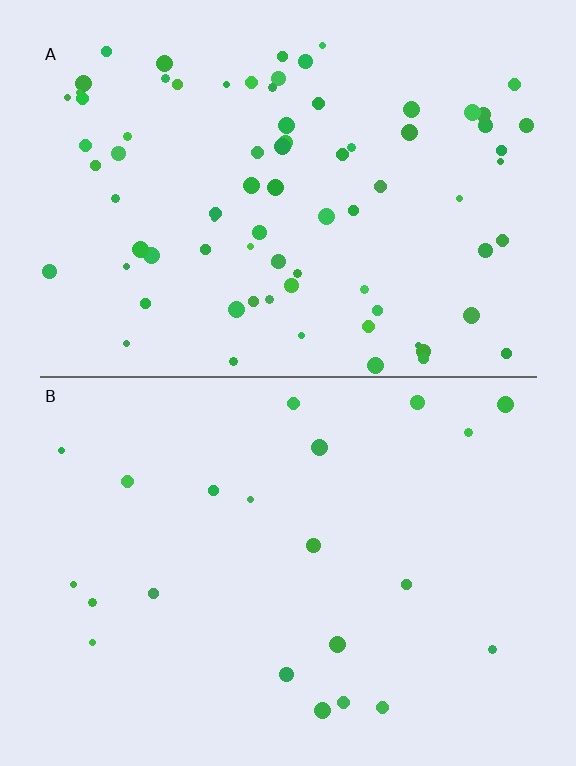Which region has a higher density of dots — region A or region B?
A (the top).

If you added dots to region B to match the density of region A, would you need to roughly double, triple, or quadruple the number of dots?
Approximately quadruple.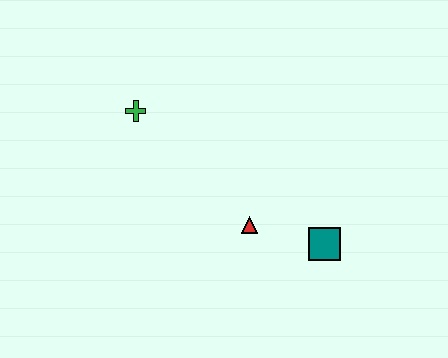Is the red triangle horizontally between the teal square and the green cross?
Yes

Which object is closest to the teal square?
The red triangle is closest to the teal square.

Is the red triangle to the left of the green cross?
No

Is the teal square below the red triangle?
Yes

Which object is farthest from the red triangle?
The green cross is farthest from the red triangle.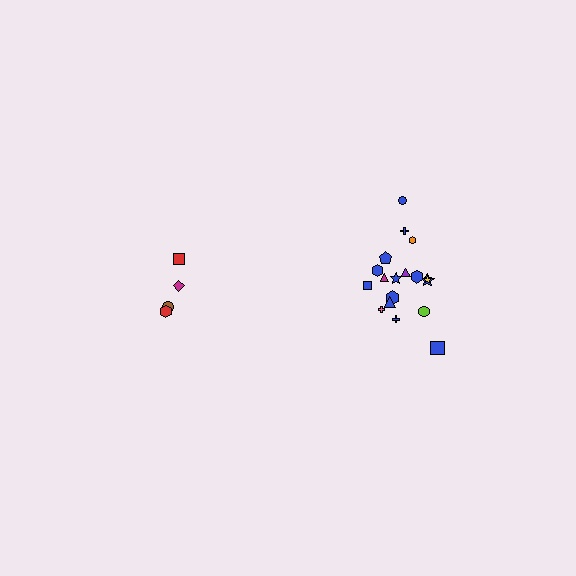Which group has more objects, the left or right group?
The right group.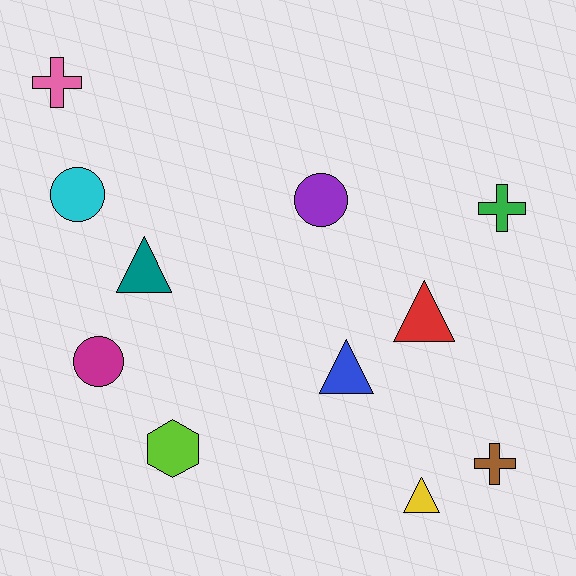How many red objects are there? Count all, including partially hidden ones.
There is 1 red object.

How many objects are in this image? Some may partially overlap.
There are 11 objects.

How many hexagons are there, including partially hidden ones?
There is 1 hexagon.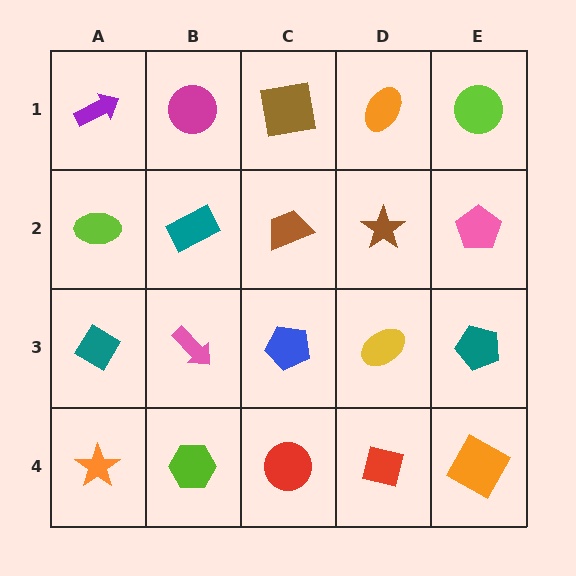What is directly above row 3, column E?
A pink pentagon.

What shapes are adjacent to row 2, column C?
A brown square (row 1, column C), a blue pentagon (row 3, column C), a teal rectangle (row 2, column B), a brown star (row 2, column D).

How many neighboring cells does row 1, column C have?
3.